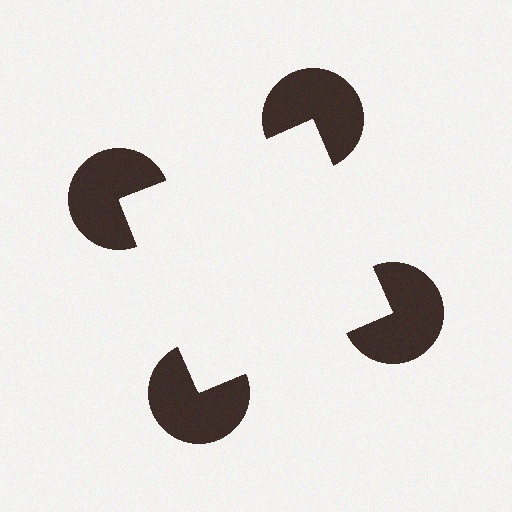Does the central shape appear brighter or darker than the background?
It typically appears slightly brighter than the background, even though no actual brightness change is drawn.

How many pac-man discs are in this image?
There are 4 — one at each vertex of the illusory square.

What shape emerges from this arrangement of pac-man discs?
An illusory square — its edges are inferred from the aligned wedge cuts in the pac-man discs, not physically drawn.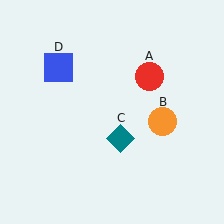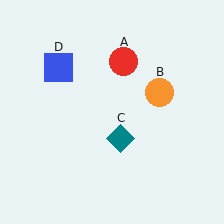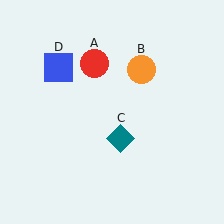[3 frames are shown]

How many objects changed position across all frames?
2 objects changed position: red circle (object A), orange circle (object B).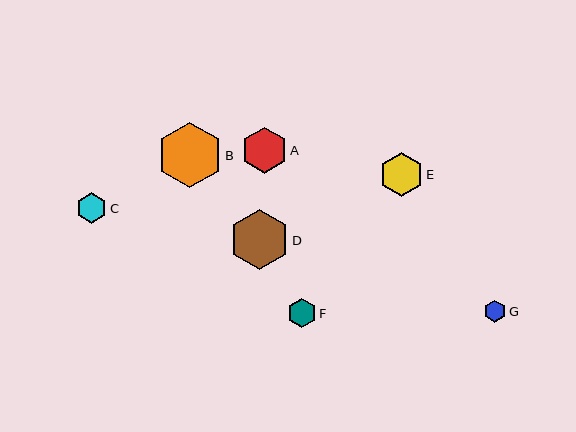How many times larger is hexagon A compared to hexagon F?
Hexagon A is approximately 1.6 times the size of hexagon F.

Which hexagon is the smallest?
Hexagon G is the smallest with a size of approximately 22 pixels.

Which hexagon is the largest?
Hexagon B is the largest with a size of approximately 65 pixels.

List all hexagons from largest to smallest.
From largest to smallest: B, D, A, E, C, F, G.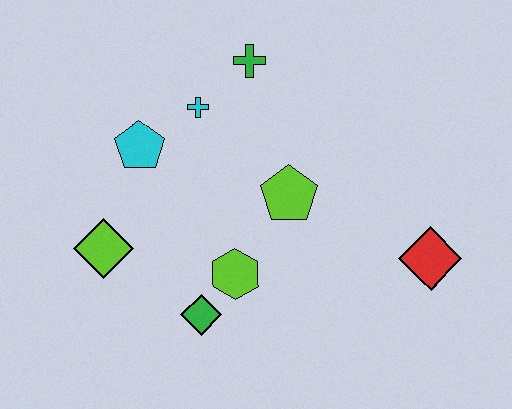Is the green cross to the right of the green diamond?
Yes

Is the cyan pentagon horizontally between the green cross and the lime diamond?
Yes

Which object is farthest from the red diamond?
The lime diamond is farthest from the red diamond.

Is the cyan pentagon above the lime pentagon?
Yes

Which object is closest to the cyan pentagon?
The cyan cross is closest to the cyan pentagon.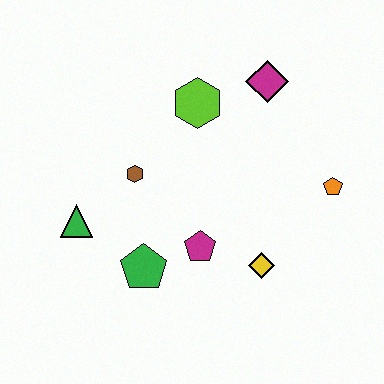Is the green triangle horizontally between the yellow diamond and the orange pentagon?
No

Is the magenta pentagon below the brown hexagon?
Yes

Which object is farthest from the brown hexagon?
The orange pentagon is farthest from the brown hexagon.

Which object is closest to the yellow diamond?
The magenta pentagon is closest to the yellow diamond.